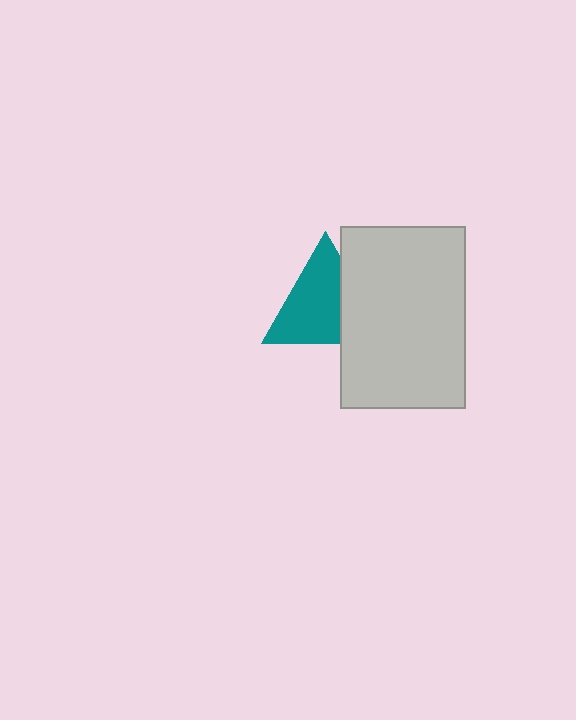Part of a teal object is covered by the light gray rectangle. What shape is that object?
It is a triangle.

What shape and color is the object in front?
The object in front is a light gray rectangle.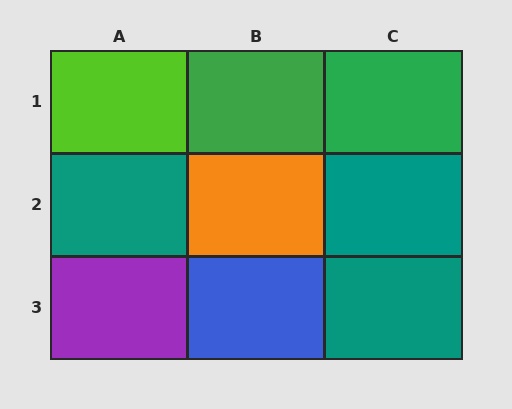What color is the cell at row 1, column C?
Green.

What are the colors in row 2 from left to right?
Teal, orange, teal.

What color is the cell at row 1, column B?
Green.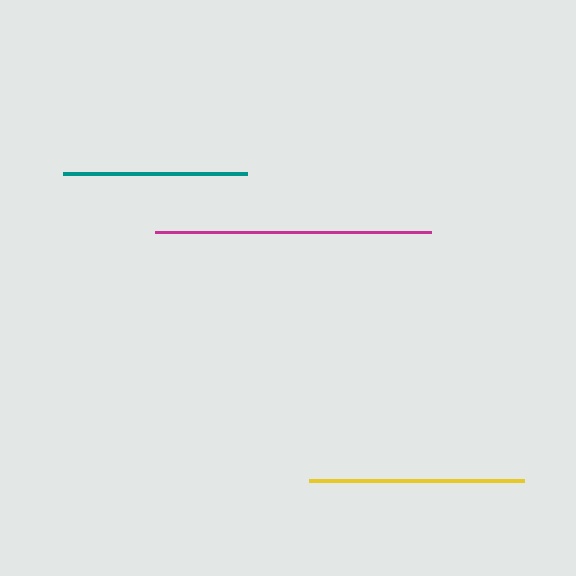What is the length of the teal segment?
The teal segment is approximately 184 pixels long.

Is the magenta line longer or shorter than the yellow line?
The magenta line is longer than the yellow line.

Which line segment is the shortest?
The teal line is the shortest at approximately 184 pixels.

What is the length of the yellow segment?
The yellow segment is approximately 214 pixels long.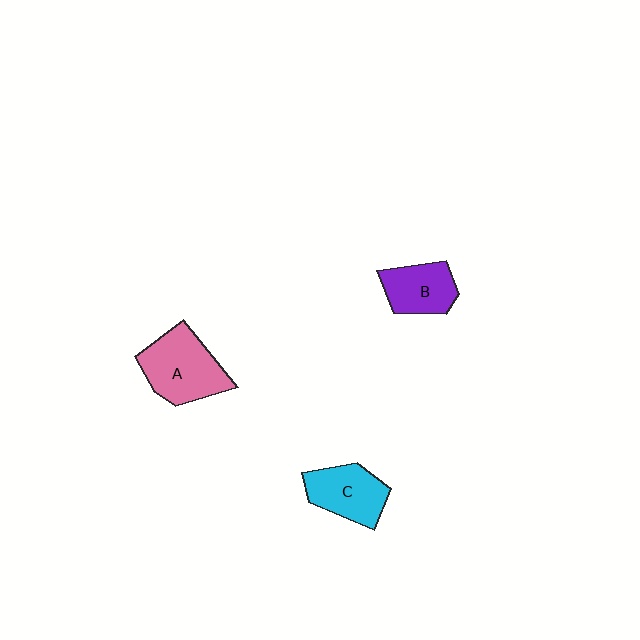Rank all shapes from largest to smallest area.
From largest to smallest: A (pink), C (cyan), B (purple).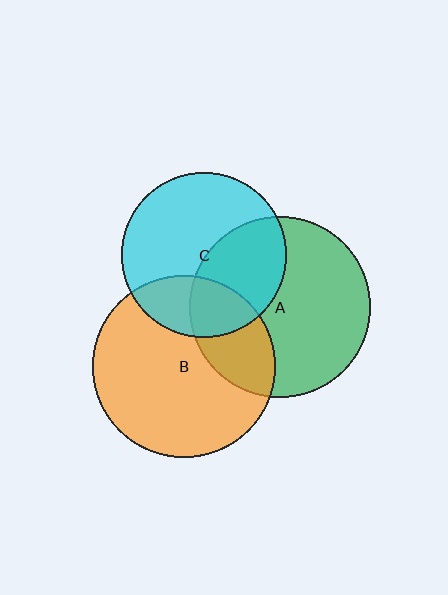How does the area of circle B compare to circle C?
Approximately 1.2 times.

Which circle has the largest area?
Circle B (orange).